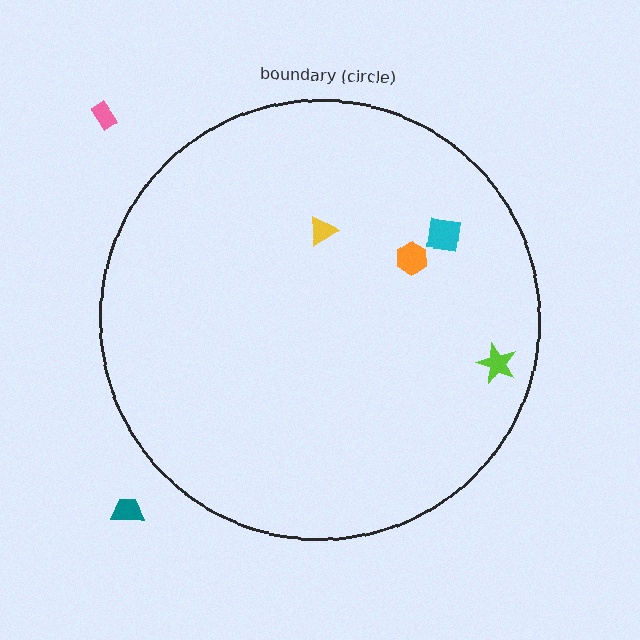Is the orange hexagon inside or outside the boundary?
Inside.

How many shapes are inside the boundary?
4 inside, 2 outside.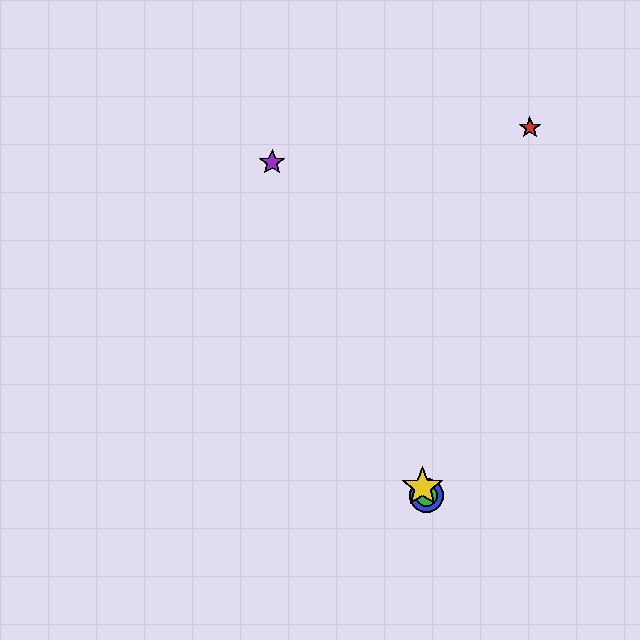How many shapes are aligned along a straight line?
4 shapes (the blue circle, the green circle, the yellow star, the purple star) are aligned along a straight line.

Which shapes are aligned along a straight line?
The blue circle, the green circle, the yellow star, the purple star are aligned along a straight line.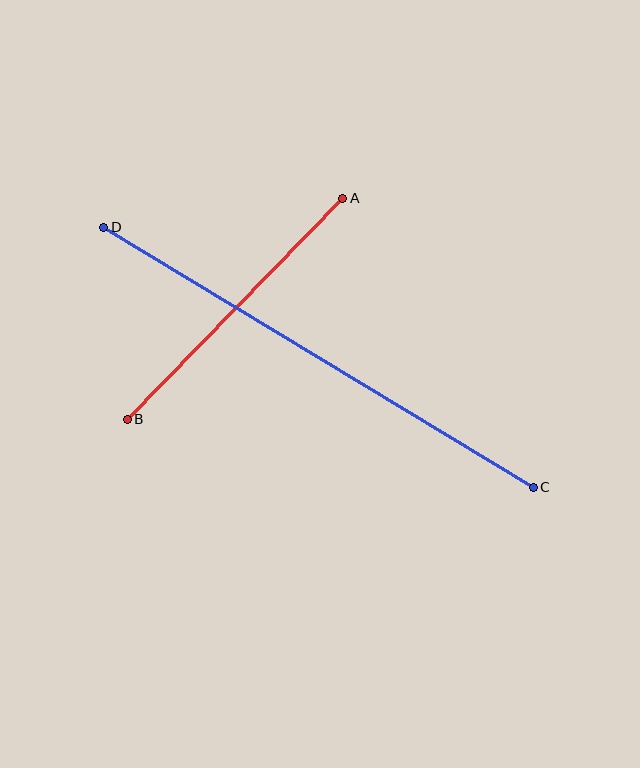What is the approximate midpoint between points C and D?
The midpoint is at approximately (318, 357) pixels.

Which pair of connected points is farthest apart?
Points C and D are farthest apart.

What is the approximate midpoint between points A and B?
The midpoint is at approximately (235, 309) pixels.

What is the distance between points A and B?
The distance is approximately 309 pixels.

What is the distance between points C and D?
The distance is approximately 502 pixels.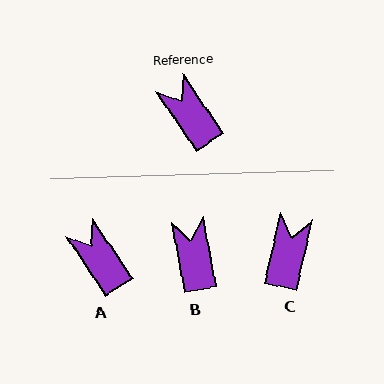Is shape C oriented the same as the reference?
No, it is off by about 47 degrees.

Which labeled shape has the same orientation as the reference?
A.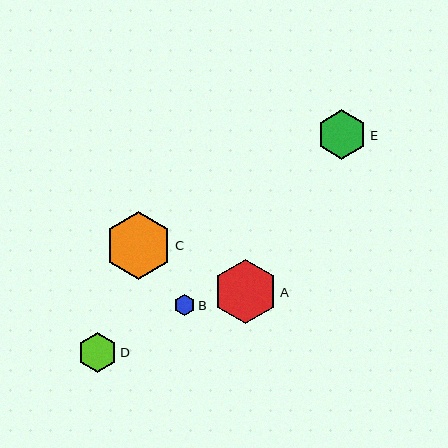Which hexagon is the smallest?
Hexagon B is the smallest with a size of approximately 21 pixels.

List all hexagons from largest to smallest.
From largest to smallest: C, A, E, D, B.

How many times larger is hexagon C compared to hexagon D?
Hexagon C is approximately 1.7 times the size of hexagon D.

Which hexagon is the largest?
Hexagon C is the largest with a size of approximately 68 pixels.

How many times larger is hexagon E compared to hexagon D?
Hexagon E is approximately 1.2 times the size of hexagon D.